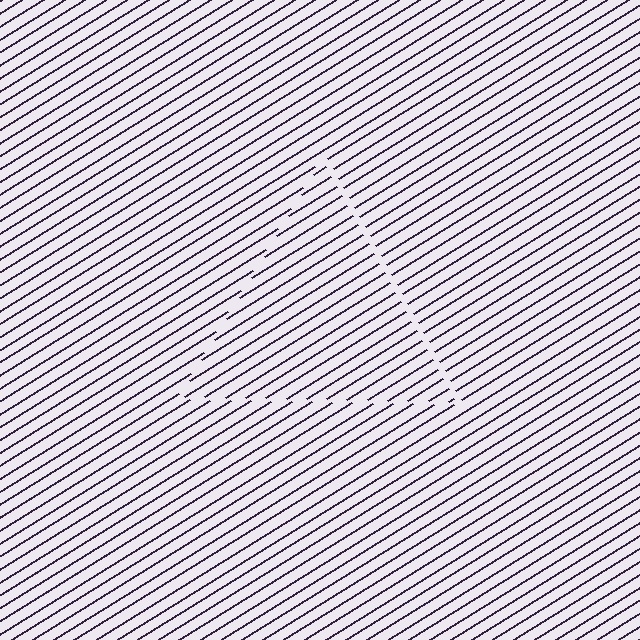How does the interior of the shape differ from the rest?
The interior of the shape contains the same grating, shifted by half a period — the contour is defined by the phase discontinuity where line-ends from the inner and outer gratings abut.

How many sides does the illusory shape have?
3 sides — the line-ends trace a triangle.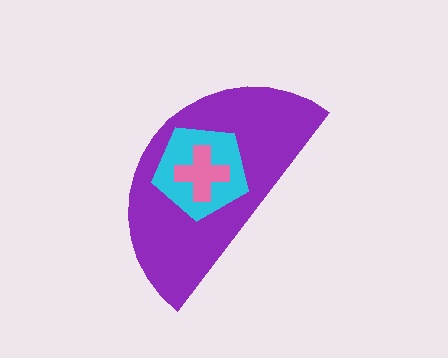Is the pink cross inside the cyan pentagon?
Yes.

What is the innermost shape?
The pink cross.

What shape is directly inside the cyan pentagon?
The pink cross.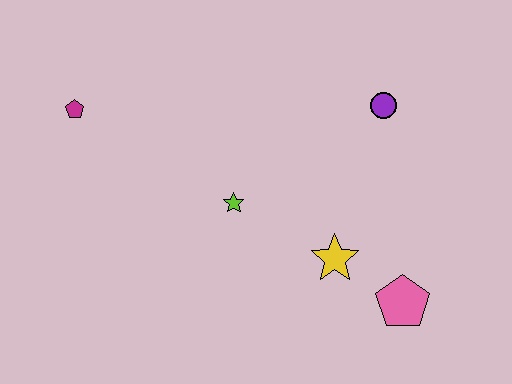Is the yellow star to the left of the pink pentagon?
Yes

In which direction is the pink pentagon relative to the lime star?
The pink pentagon is to the right of the lime star.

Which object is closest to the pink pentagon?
The yellow star is closest to the pink pentagon.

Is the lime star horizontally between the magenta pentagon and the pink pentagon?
Yes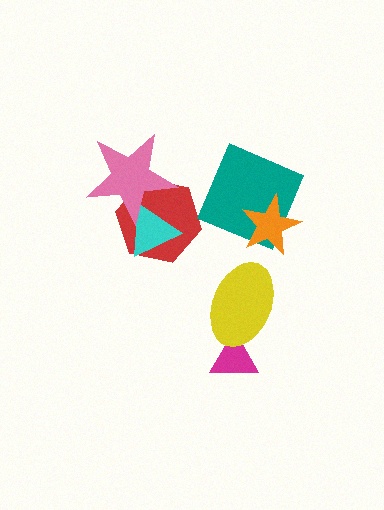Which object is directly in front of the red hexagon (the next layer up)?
The cyan triangle is directly in front of the red hexagon.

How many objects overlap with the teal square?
1 object overlaps with the teal square.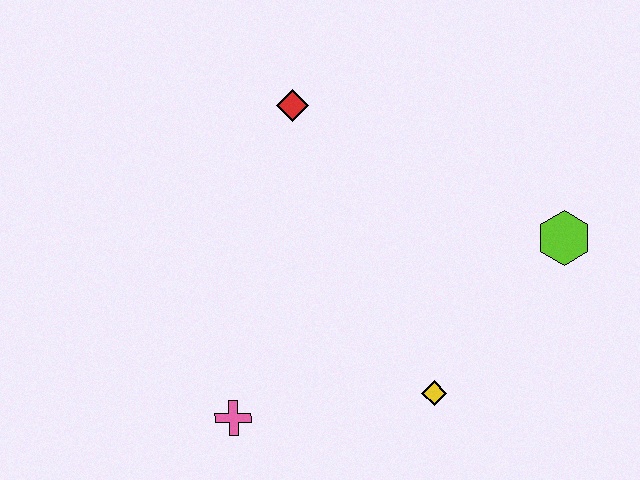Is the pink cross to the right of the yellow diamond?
No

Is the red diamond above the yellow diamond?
Yes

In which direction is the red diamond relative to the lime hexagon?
The red diamond is to the left of the lime hexagon.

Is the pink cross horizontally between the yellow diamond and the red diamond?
No